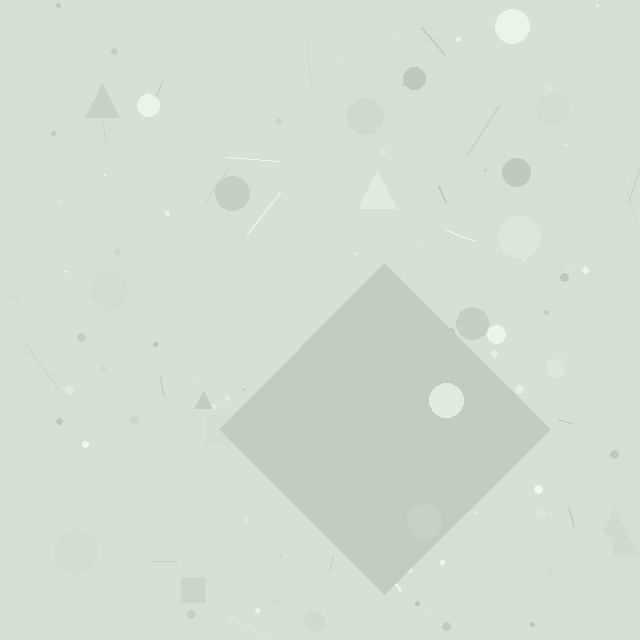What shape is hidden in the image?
A diamond is hidden in the image.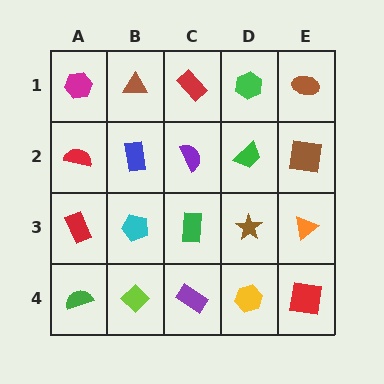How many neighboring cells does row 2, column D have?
4.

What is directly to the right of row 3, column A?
A cyan pentagon.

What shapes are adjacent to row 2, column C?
A red rectangle (row 1, column C), a green rectangle (row 3, column C), a blue rectangle (row 2, column B), a green trapezoid (row 2, column D).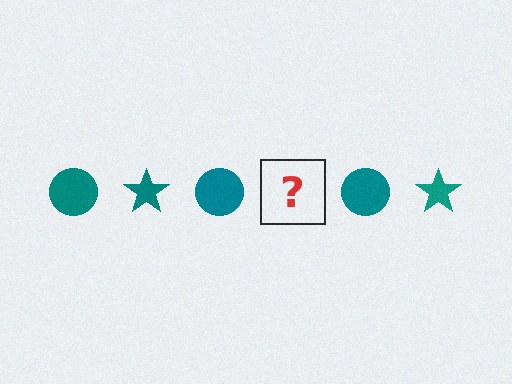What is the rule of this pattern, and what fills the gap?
The rule is that the pattern cycles through circle, star shapes in teal. The gap should be filled with a teal star.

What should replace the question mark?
The question mark should be replaced with a teal star.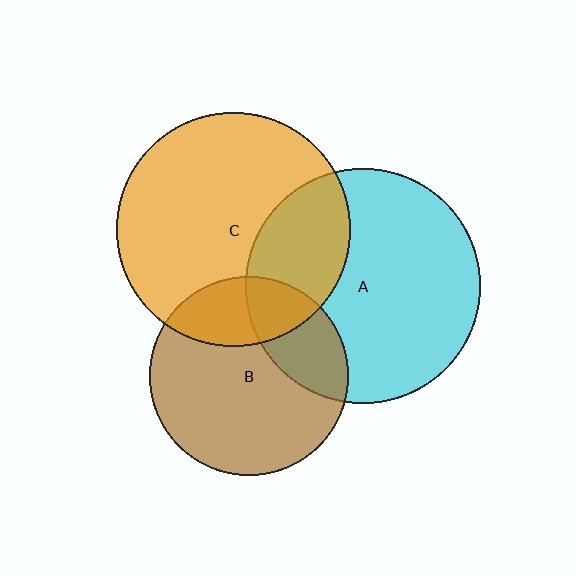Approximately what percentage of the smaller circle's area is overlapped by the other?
Approximately 25%.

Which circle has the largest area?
Circle A (cyan).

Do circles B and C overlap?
Yes.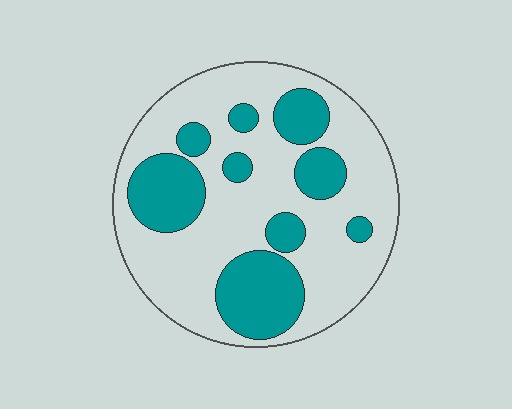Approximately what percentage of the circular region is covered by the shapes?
Approximately 30%.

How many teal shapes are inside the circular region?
9.